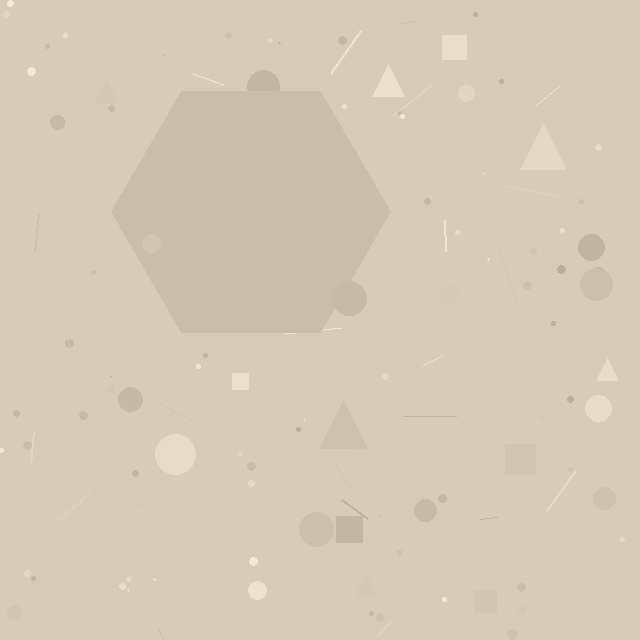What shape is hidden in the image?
A hexagon is hidden in the image.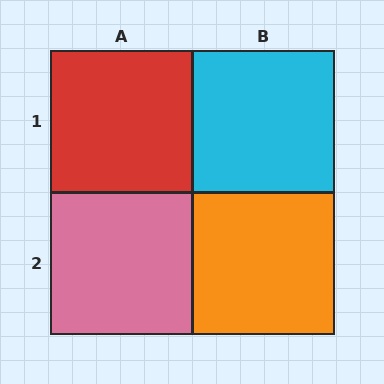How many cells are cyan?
1 cell is cyan.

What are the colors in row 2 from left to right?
Pink, orange.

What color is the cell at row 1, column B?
Cyan.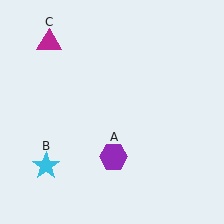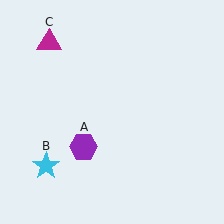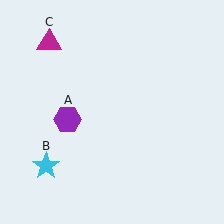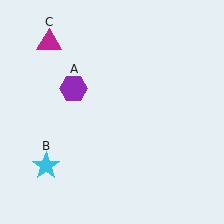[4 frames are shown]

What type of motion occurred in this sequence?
The purple hexagon (object A) rotated clockwise around the center of the scene.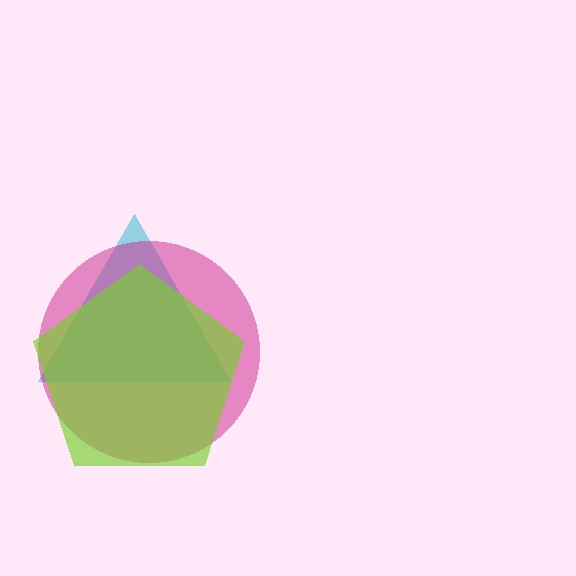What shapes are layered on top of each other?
The layered shapes are: a cyan triangle, a magenta circle, a lime pentagon.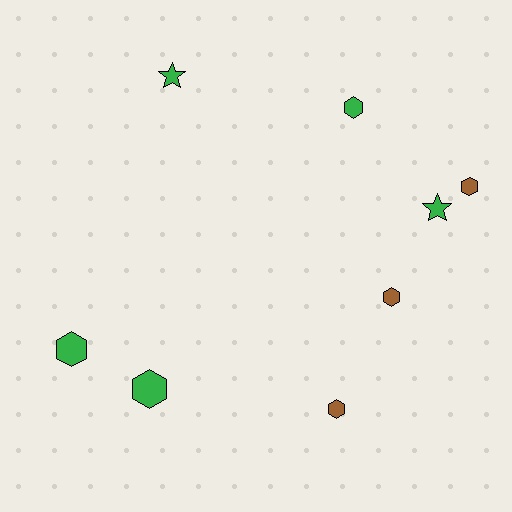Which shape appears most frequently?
Hexagon, with 6 objects.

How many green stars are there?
There are 2 green stars.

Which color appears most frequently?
Green, with 5 objects.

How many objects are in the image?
There are 8 objects.